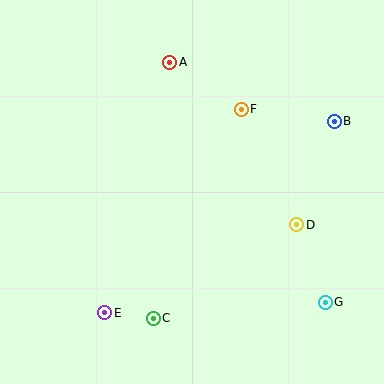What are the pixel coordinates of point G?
Point G is at (325, 302).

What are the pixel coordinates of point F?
Point F is at (241, 109).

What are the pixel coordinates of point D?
Point D is at (297, 225).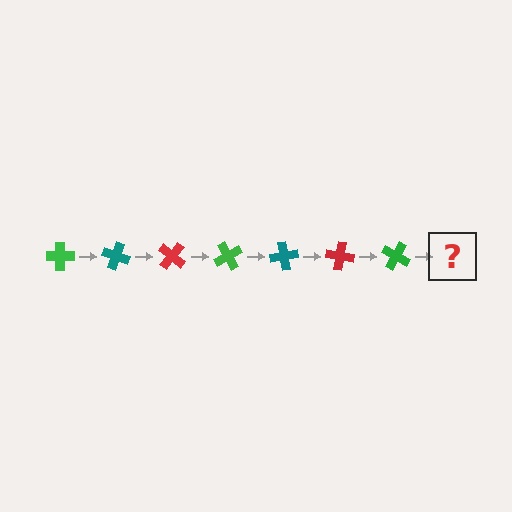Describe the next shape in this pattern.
It should be a teal cross, rotated 140 degrees from the start.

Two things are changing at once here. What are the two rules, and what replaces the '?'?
The two rules are that it rotates 20 degrees each step and the color cycles through green, teal, and red. The '?' should be a teal cross, rotated 140 degrees from the start.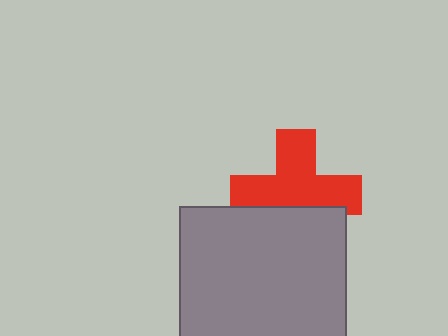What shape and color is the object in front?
The object in front is a gray square.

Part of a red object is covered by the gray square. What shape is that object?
It is a cross.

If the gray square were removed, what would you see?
You would see the complete red cross.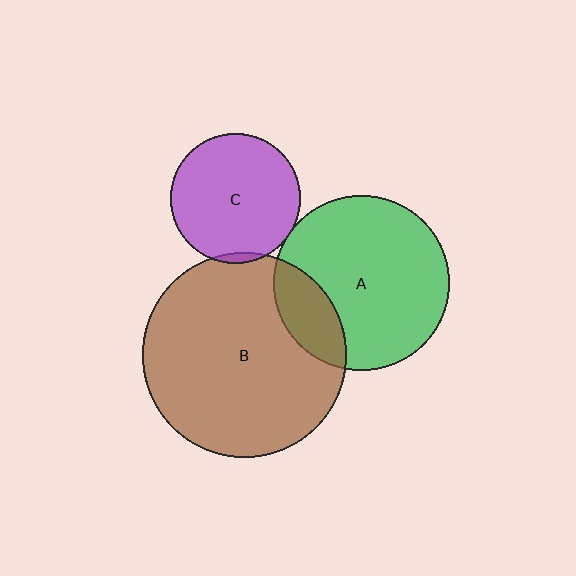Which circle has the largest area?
Circle B (brown).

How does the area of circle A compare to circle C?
Approximately 1.8 times.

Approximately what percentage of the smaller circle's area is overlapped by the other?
Approximately 20%.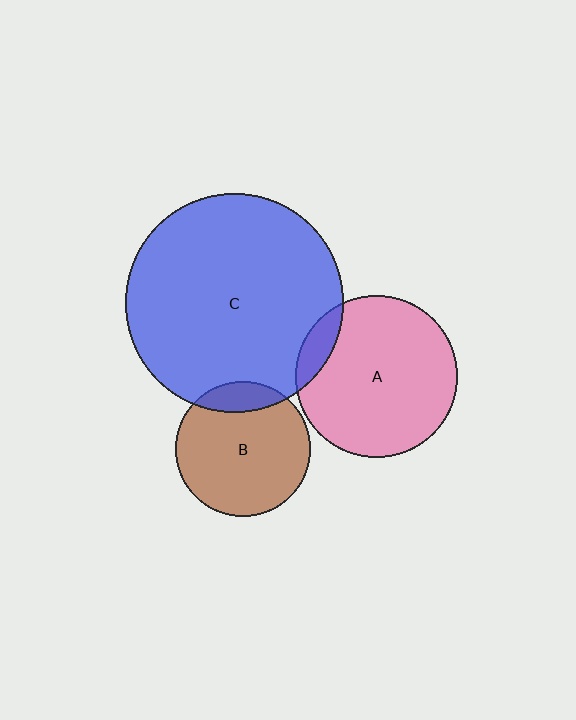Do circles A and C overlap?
Yes.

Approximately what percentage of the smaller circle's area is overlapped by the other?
Approximately 10%.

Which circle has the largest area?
Circle C (blue).